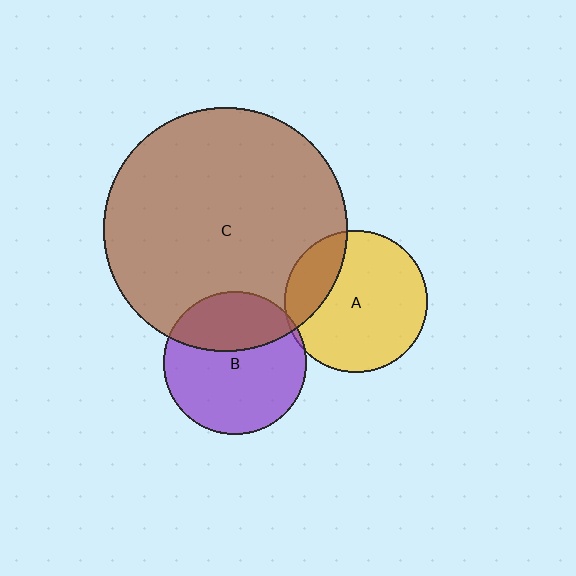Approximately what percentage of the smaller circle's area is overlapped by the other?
Approximately 35%.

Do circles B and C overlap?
Yes.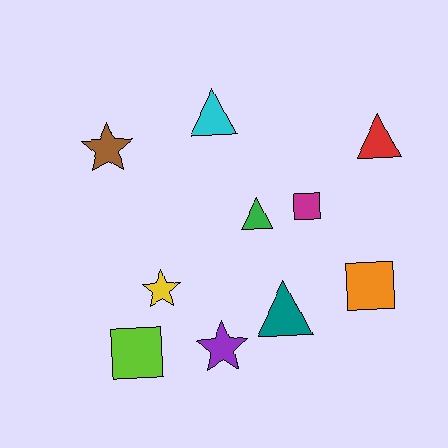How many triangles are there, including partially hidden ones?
There are 4 triangles.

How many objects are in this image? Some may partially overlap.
There are 10 objects.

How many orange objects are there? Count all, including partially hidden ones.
There is 1 orange object.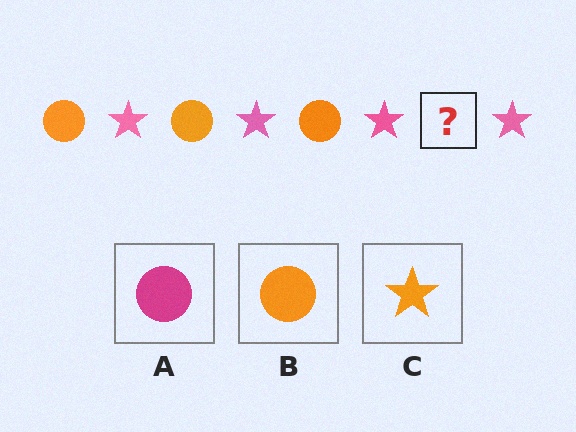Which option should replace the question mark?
Option B.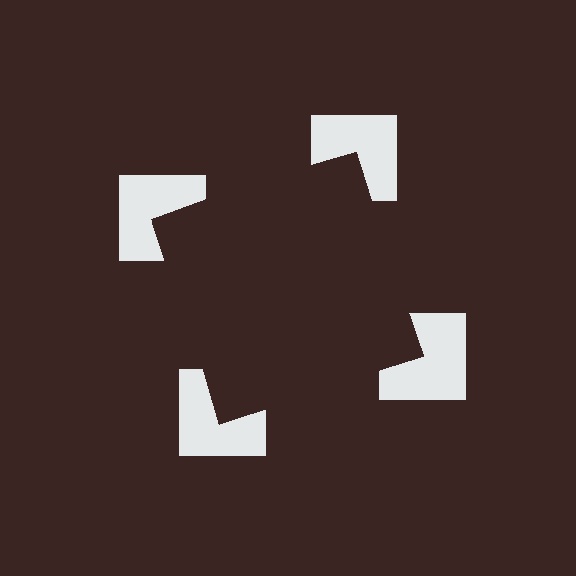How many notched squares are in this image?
There are 4 — one at each vertex of the illusory square.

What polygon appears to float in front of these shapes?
An illusory square — its edges are inferred from the aligned wedge cuts in the notched squares, not physically drawn.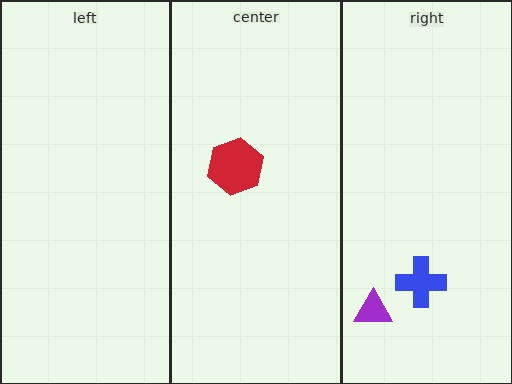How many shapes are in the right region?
2.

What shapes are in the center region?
The red hexagon.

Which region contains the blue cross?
The right region.